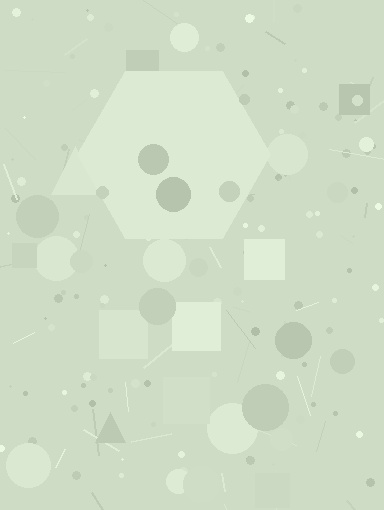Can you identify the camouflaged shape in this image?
The camouflaged shape is a hexagon.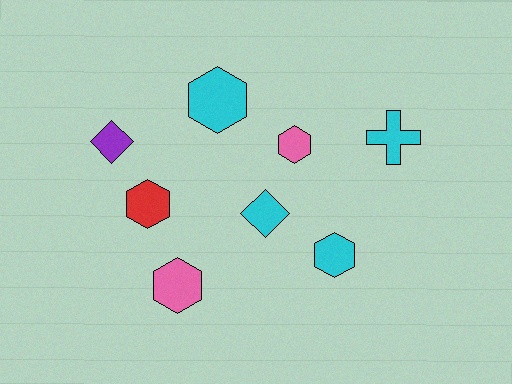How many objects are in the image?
There are 8 objects.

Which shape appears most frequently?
Hexagon, with 5 objects.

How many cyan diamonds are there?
There is 1 cyan diamond.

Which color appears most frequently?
Cyan, with 4 objects.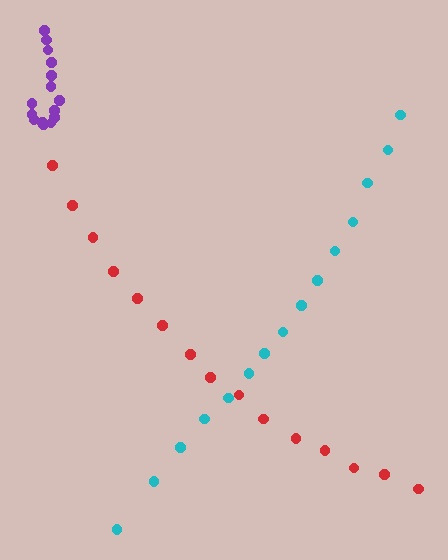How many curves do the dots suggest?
There are 3 distinct paths.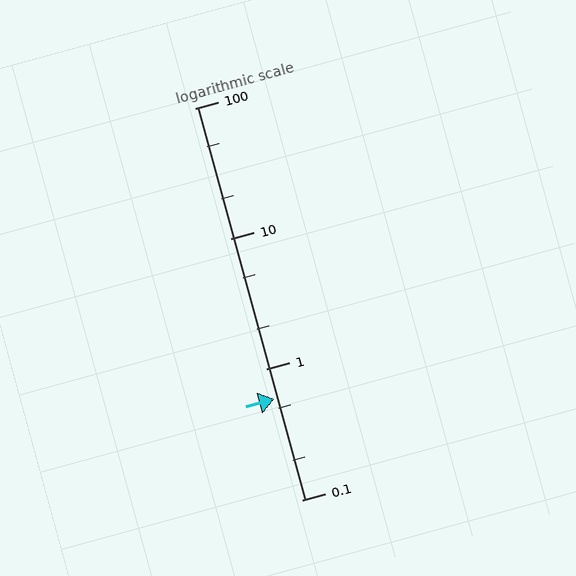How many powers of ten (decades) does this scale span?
The scale spans 3 decades, from 0.1 to 100.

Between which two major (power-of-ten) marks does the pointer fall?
The pointer is between 0.1 and 1.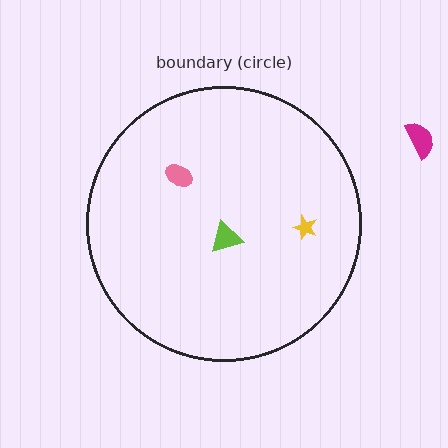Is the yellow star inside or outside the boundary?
Inside.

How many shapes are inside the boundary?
3 inside, 1 outside.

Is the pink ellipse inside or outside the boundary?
Inside.